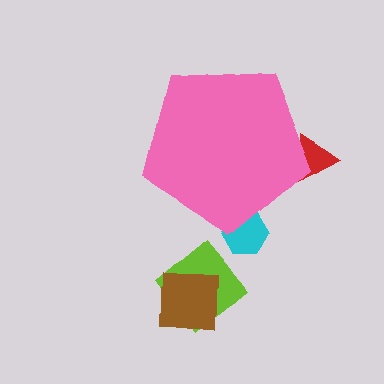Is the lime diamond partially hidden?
No, the lime diamond is fully visible.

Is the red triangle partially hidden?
Yes, the red triangle is partially hidden behind the pink pentagon.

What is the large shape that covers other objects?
A pink pentagon.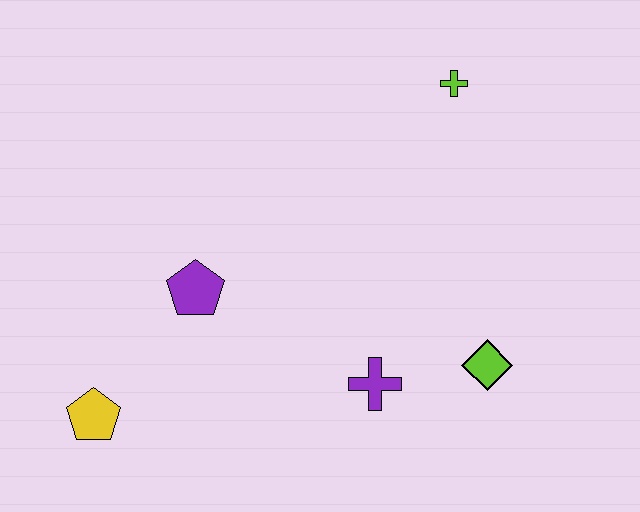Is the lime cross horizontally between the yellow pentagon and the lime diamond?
Yes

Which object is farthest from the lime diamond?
The yellow pentagon is farthest from the lime diamond.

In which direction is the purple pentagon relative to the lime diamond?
The purple pentagon is to the left of the lime diamond.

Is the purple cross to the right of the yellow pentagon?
Yes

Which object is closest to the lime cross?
The lime diamond is closest to the lime cross.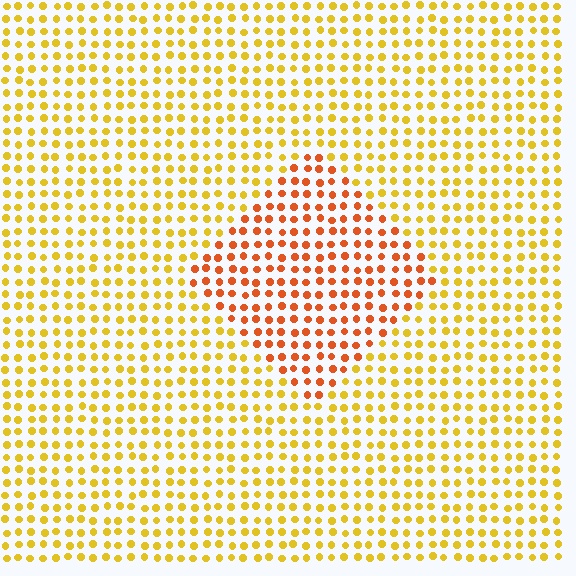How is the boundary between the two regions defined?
The boundary is defined purely by a slight shift in hue (about 34 degrees). Spacing, size, and orientation are identical on both sides.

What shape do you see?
I see a diamond.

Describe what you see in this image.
The image is filled with small yellow elements in a uniform arrangement. A diamond-shaped region is visible where the elements are tinted to a slightly different hue, forming a subtle color boundary.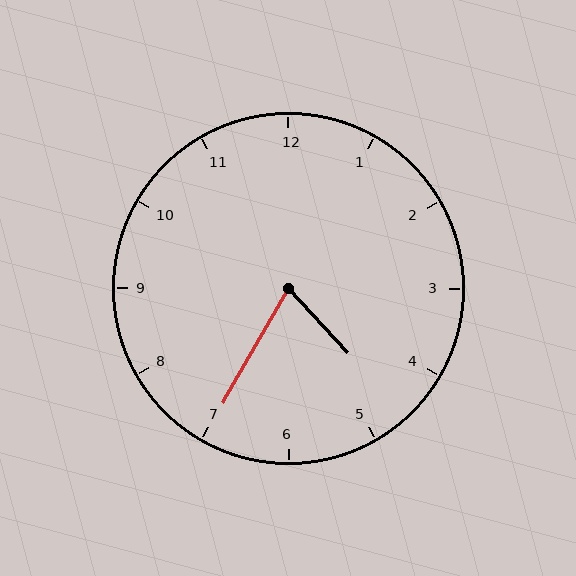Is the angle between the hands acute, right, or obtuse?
It is acute.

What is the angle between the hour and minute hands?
Approximately 72 degrees.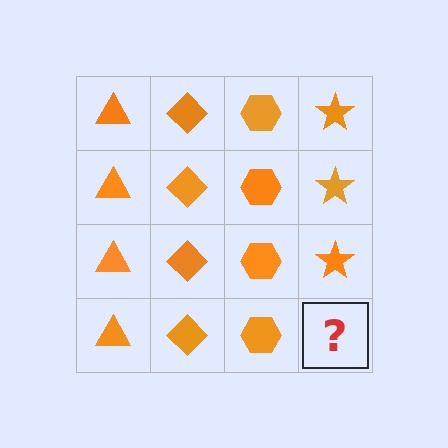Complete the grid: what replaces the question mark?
The question mark should be replaced with an orange star.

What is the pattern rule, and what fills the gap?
The rule is that each column has a consistent shape. The gap should be filled with an orange star.